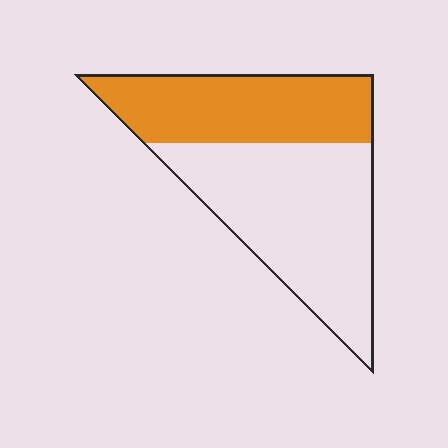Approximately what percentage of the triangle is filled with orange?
Approximately 40%.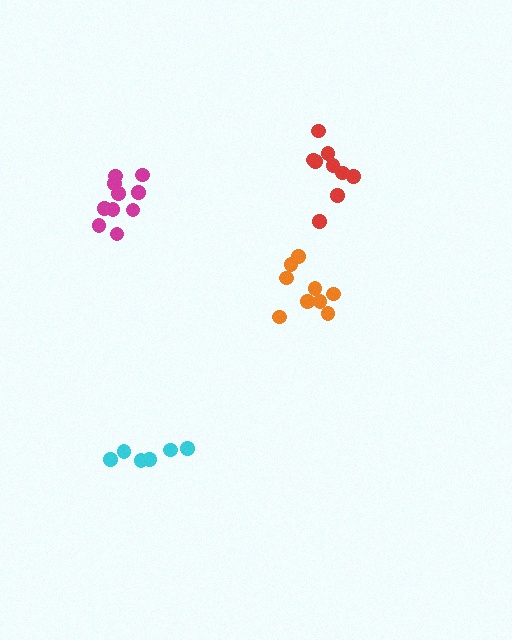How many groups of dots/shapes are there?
There are 4 groups.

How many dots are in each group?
Group 1: 9 dots, Group 2: 6 dots, Group 3: 10 dots, Group 4: 9 dots (34 total).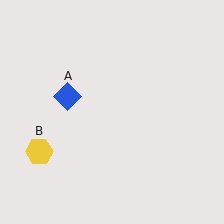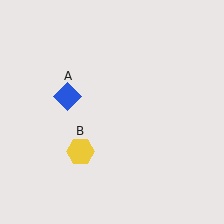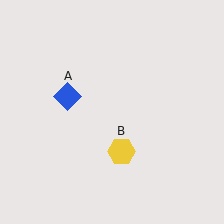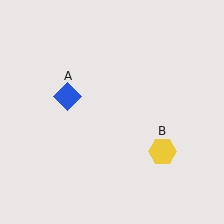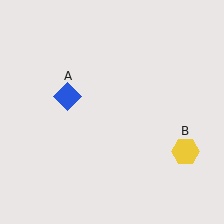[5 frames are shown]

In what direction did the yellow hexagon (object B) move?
The yellow hexagon (object B) moved right.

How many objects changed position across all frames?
1 object changed position: yellow hexagon (object B).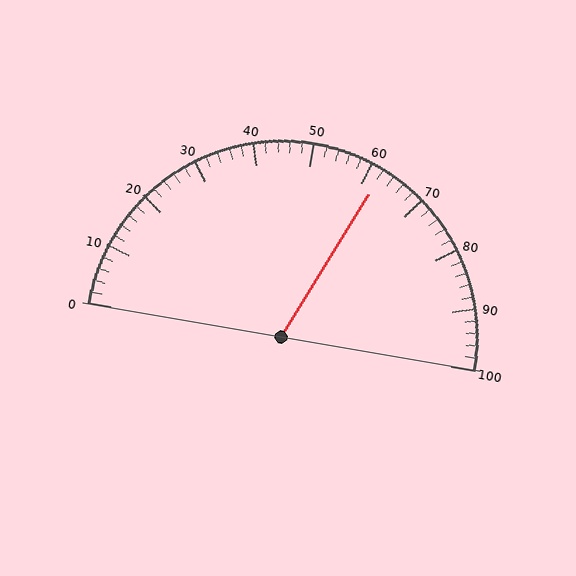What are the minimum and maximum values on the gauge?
The gauge ranges from 0 to 100.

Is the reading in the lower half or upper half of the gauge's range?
The reading is in the upper half of the range (0 to 100).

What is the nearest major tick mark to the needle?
The nearest major tick mark is 60.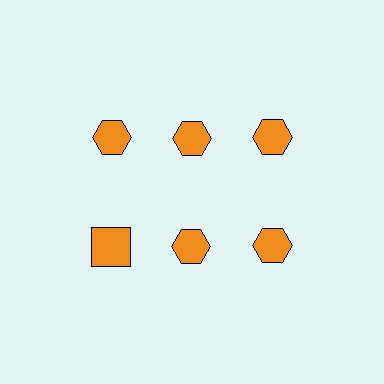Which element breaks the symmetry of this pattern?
The orange square in the second row, leftmost column breaks the symmetry. All other shapes are orange hexagons.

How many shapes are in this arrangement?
There are 6 shapes arranged in a grid pattern.